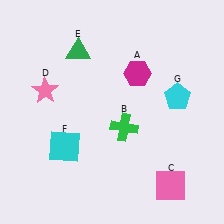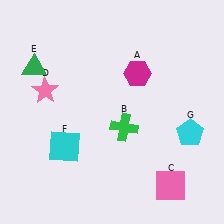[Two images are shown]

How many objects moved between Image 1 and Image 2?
2 objects moved between the two images.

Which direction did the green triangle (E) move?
The green triangle (E) moved left.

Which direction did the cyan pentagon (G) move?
The cyan pentagon (G) moved down.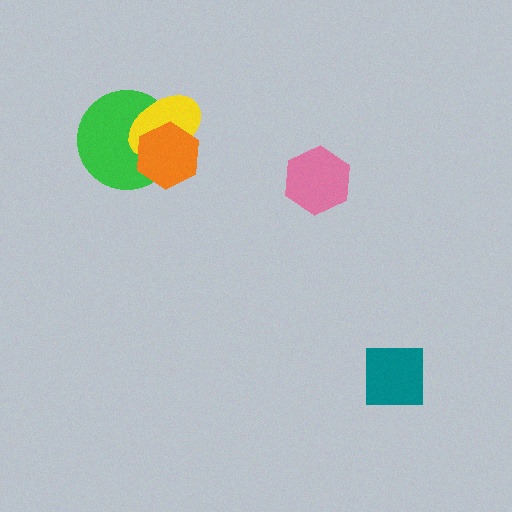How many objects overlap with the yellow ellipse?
2 objects overlap with the yellow ellipse.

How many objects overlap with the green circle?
2 objects overlap with the green circle.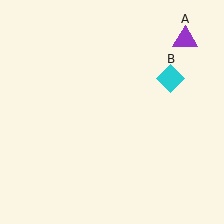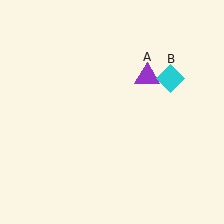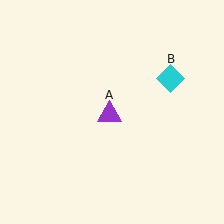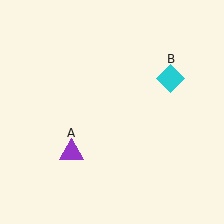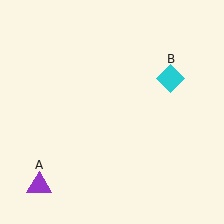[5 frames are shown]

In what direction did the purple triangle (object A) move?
The purple triangle (object A) moved down and to the left.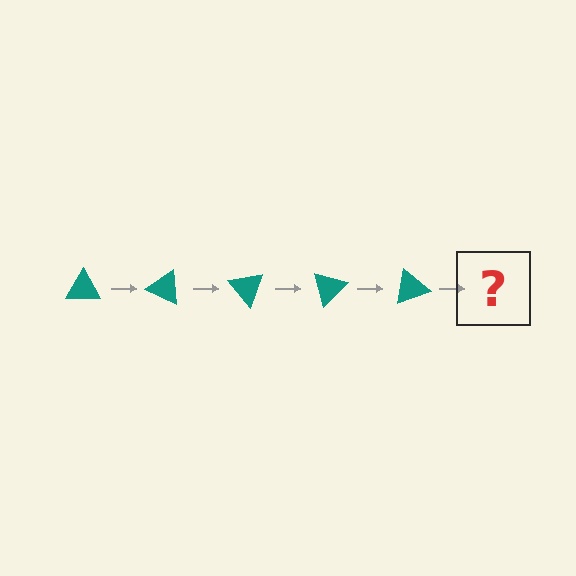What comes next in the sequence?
The next element should be a teal triangle rotated 125 degrees.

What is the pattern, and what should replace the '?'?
The pattern is that the triangle rotates 25 degrees each step. The '?' should be a teal triangle rotated 125 degrees.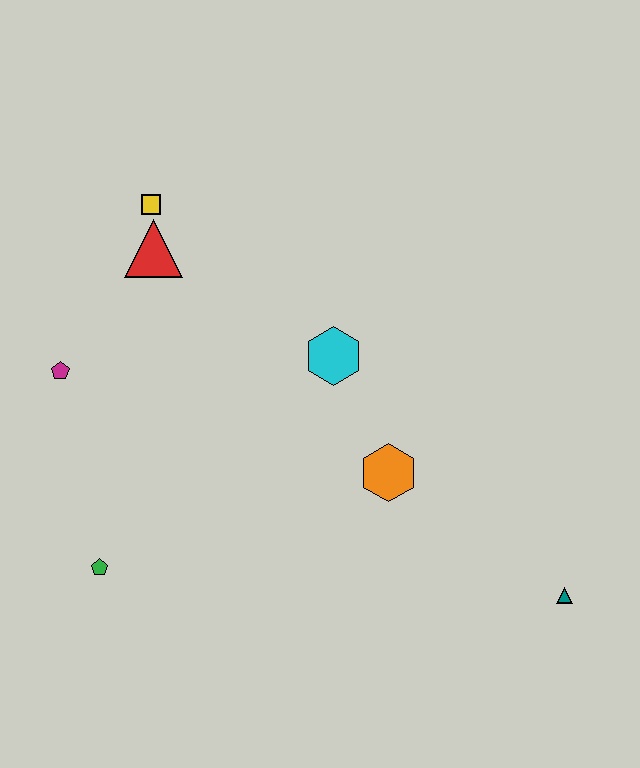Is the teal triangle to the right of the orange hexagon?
Yes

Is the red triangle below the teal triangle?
No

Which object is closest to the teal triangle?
The orange hexagon is closest to the teal triangle.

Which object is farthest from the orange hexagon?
The yellow square is farthest from the orange hexagon.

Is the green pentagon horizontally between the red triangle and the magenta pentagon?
Yes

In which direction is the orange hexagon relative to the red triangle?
The orange hexagon is to the right of the red triangle.